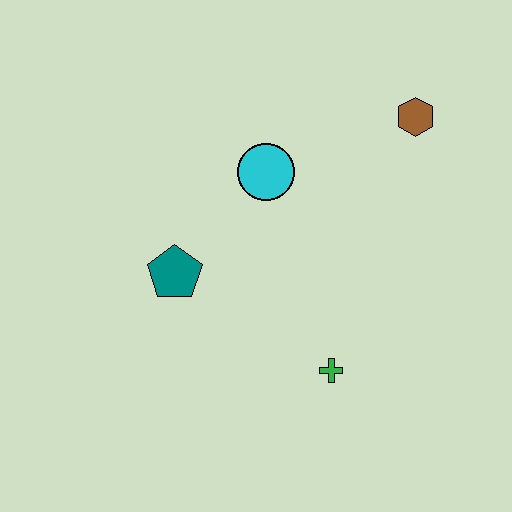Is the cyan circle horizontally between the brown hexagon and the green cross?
No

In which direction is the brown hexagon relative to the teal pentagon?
The brown hexagon is to the right of the teal pentagon.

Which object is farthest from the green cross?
The brown hexagon is farthest from the green cross.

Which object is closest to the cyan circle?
The teal pentagon is closest to the cyan circle.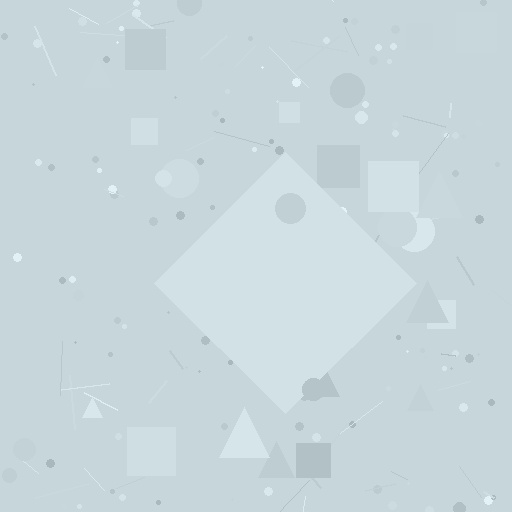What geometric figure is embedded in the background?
A diamond is embedded in the background.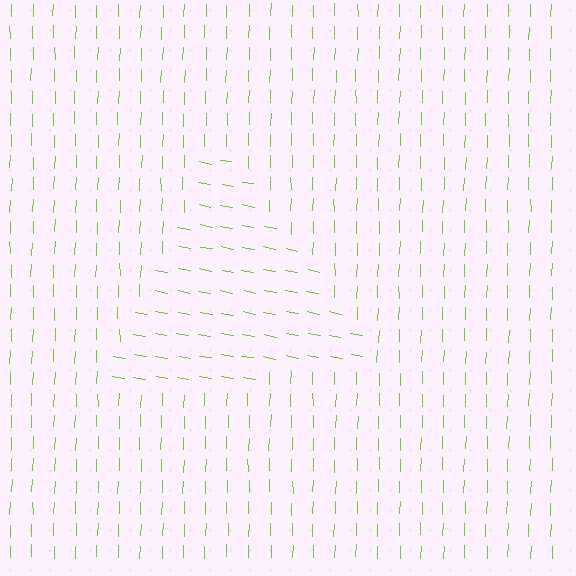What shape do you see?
I see a triangle.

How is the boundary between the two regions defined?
The boundary is defined purely by a change in line orientation (approximately 81 degrees difference). All lines are the same color and thickness.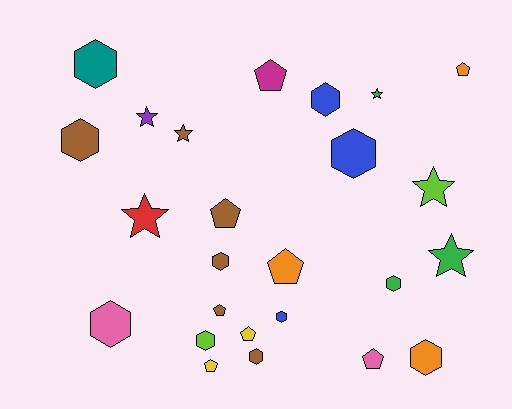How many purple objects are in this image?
There is 1 purple object.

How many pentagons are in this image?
There are 8 pentagons.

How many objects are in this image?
There are 25 objects.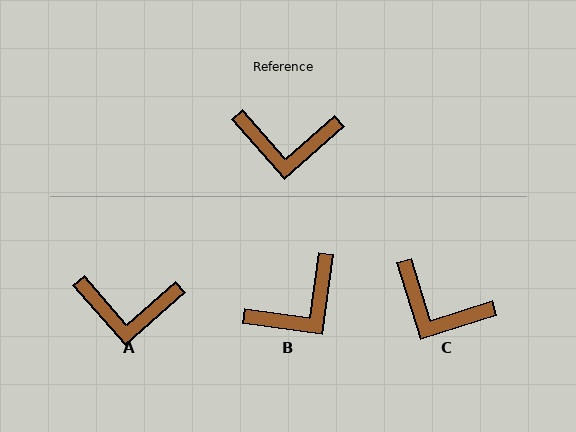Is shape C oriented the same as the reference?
No, it is off by about 24 degrees.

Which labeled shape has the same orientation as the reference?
A.